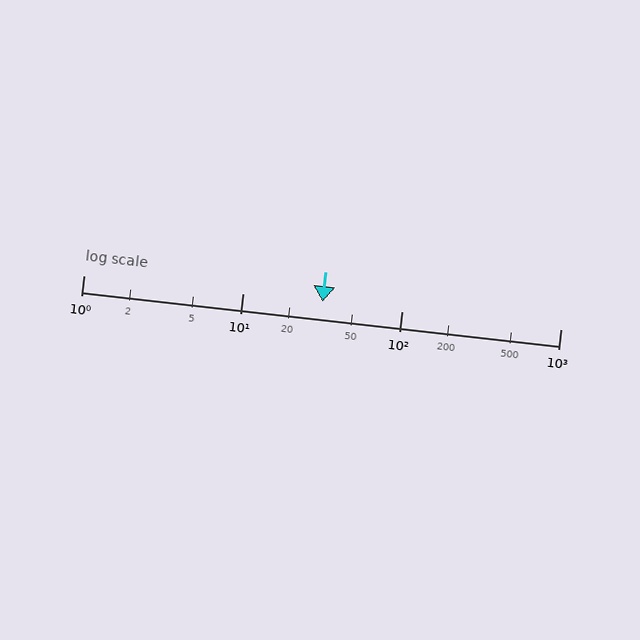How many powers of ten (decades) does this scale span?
The scale spans 3 decades, from 1 to 1000.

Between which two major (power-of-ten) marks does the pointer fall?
The pointer is between 10 and 100.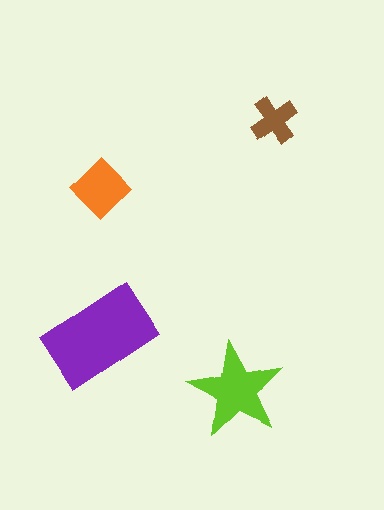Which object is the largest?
The purple rectangle.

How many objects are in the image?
There are 4 objects in the image.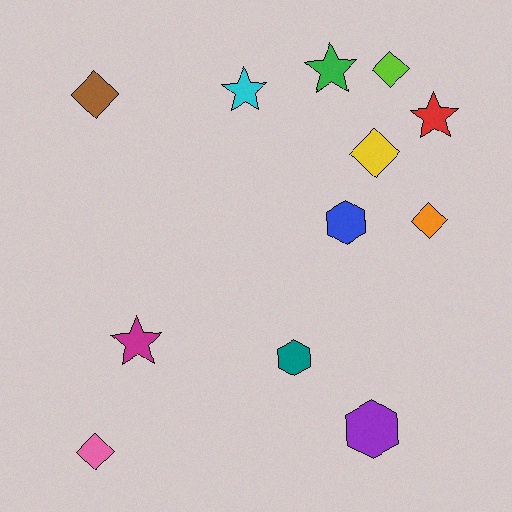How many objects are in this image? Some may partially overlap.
There are 12 objects.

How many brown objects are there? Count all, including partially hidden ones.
There is 1 brown object.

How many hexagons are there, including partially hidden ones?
There are 3 hexagons.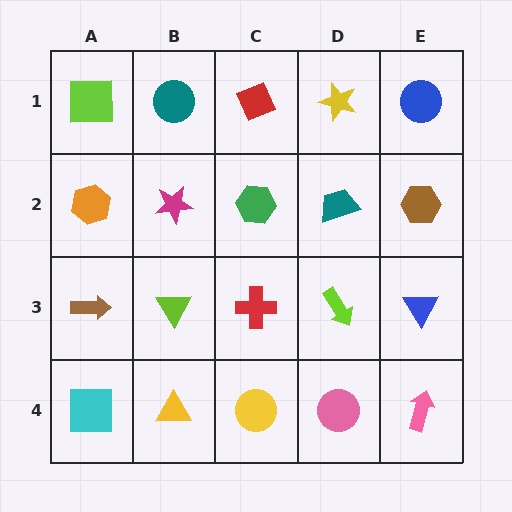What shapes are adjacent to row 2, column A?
A lime square (row 1, column A), a brown arrow (row 3, column A), a magenta star (row 2, column B).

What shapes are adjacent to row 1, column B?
A magenta star (row 2, column B), a lime square (row 1, column A), a red diamond (row 1, column C).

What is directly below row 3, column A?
A cyan square.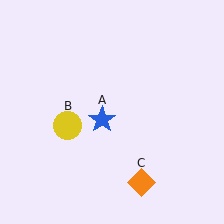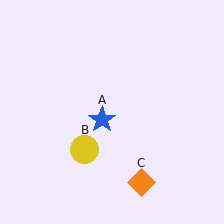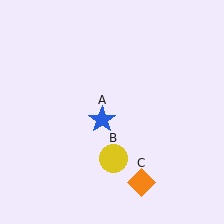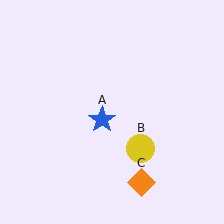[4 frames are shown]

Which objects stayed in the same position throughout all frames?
Blue star (object A) and orange diamond (object C) remained stationary.